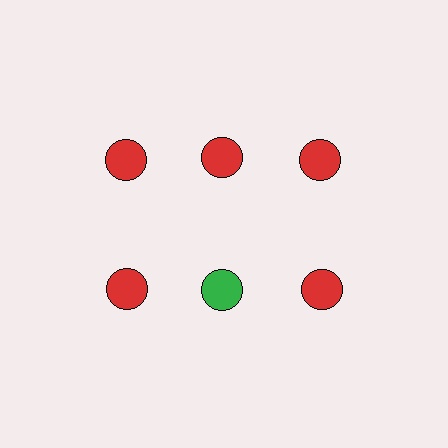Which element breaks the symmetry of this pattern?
The green circle in the second row, second from left column breaks the symmetry. All other shapes are red circles.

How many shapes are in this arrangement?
There are 6 shapes arranged in a grid pattern.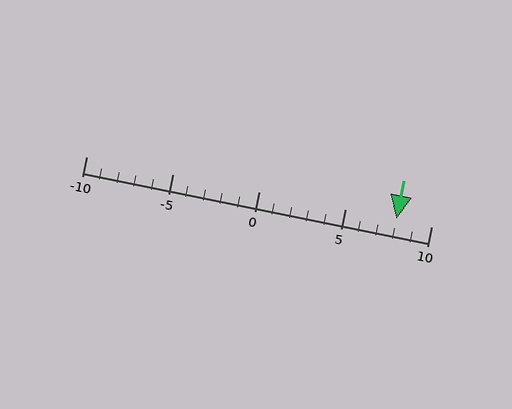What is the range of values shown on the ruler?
The ruler shows values from -10 to 10.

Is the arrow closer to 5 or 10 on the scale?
The arrow is closer to 10.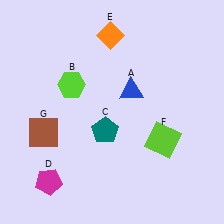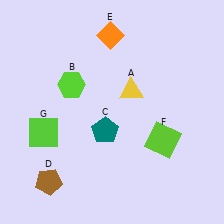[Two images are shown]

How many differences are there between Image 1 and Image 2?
There are 3 differences between the two images.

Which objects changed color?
A changed from blue to yellow. D changed from magenta to brown. G changed from brown to lime.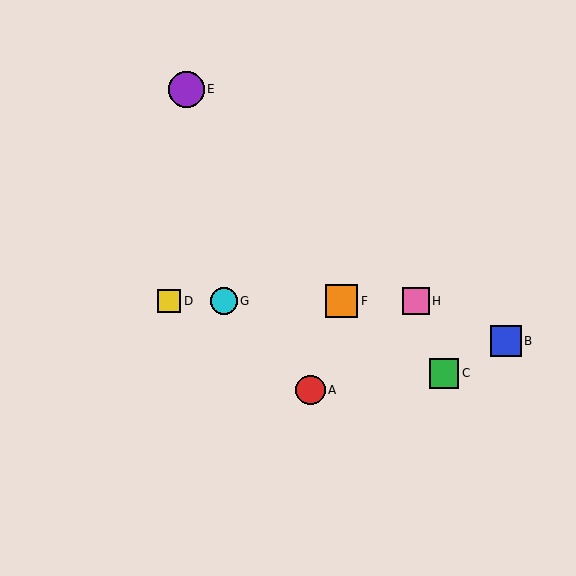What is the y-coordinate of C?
Object C is at y≈373.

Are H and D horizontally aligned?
Yes, both are at y≈301.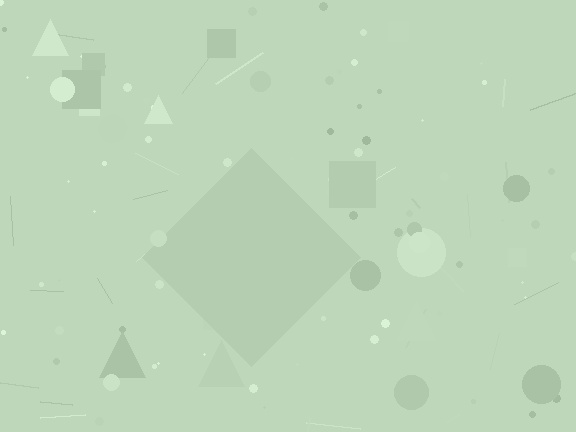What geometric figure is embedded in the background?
A diamond is embedded in the background.